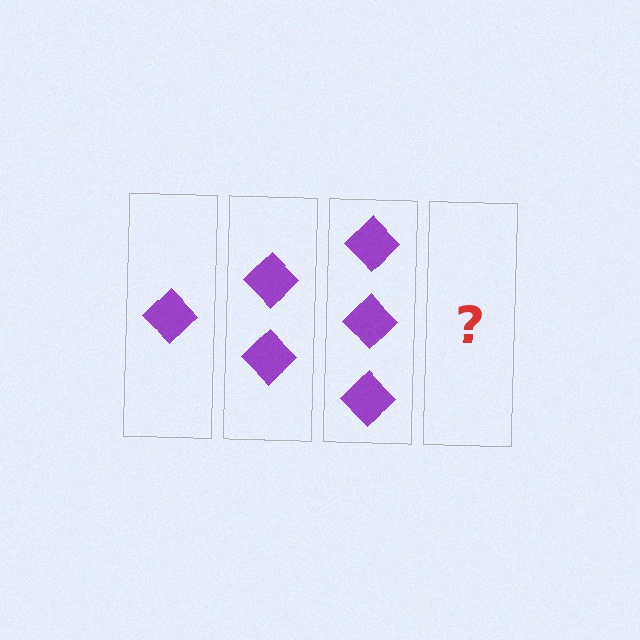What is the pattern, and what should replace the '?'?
The pattern is that each step adds one more diamond. The '?' should be 4 diamonds.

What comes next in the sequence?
The next element should be 4 diamonds.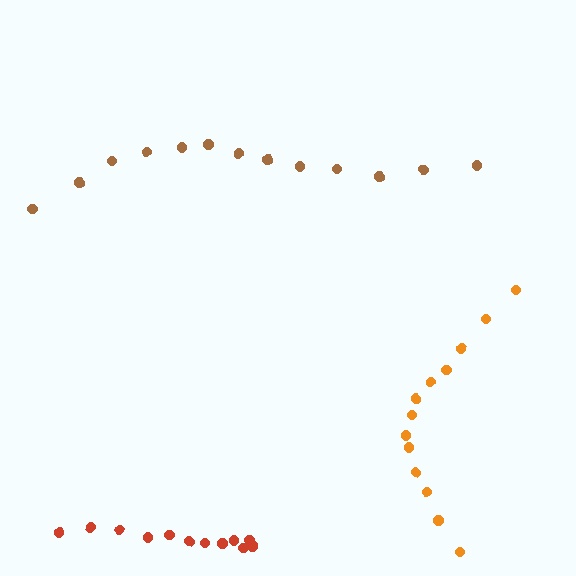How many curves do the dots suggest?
There are 3 distinct paths.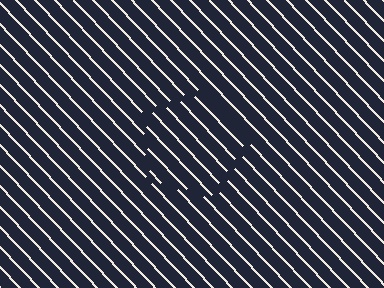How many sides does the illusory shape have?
5 sides — the line-ends trace a pentagon.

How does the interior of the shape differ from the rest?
The interior of the shape contains the same grating, shifted by half a period — the contour is defined by the phase discontinuity where line-ends from the inner and outer gratings abut.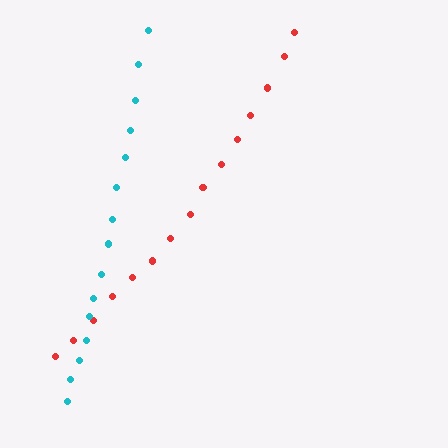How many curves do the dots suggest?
There are 2 distinct paths.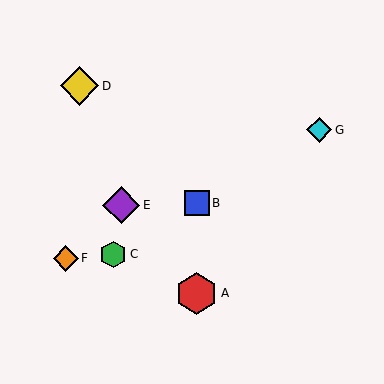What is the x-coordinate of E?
Object E is at x≈121.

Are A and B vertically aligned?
Yes, both are at x≈197.